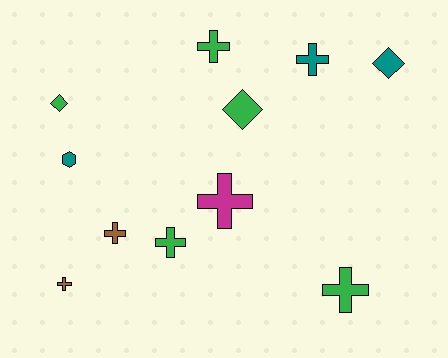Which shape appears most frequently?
Cross, with 7 objects.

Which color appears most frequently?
Green, with 5 objects.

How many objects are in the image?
There are 11 objects.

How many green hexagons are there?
There are no green hexagons.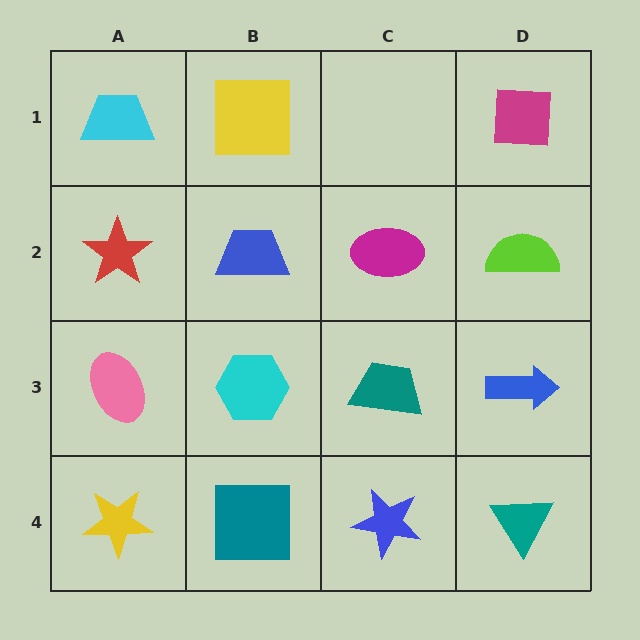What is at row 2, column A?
A red star.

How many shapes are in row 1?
3 shapes.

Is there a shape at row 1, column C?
No, that cell is empty.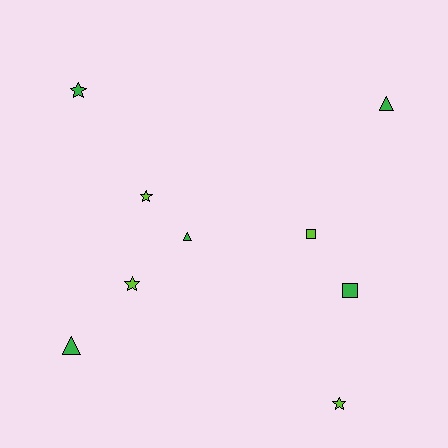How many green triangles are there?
There are 3 green triangles.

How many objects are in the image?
There are 9 objects.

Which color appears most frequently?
Green, with 5 objects.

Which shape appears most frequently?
Star, with 4 objects.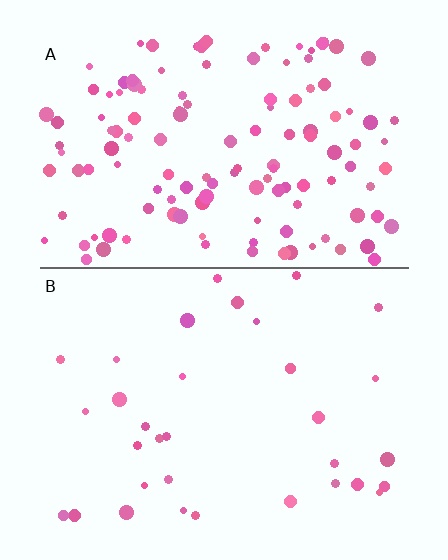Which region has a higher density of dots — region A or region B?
A (the top).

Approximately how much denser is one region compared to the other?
Approximately 3.9× — region A over region B.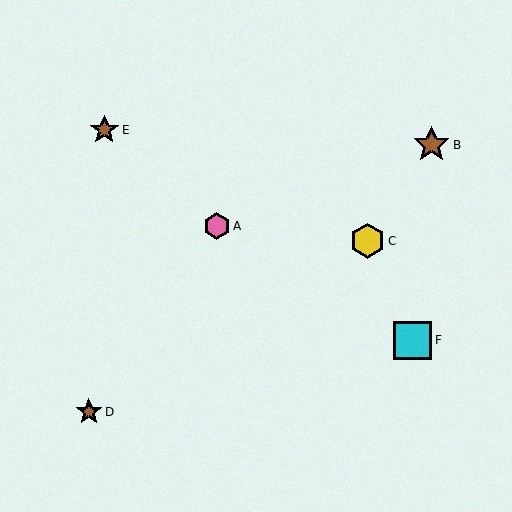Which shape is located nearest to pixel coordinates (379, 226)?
The yellow hexagon (labeled C) at (367, 241) is nearest to that location.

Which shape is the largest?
The cyan square (labeled F) is the largest.